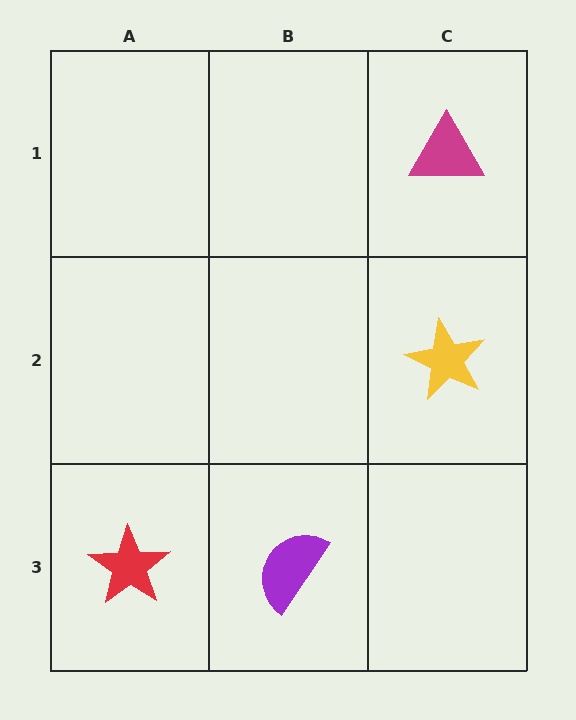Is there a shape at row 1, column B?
No, that cell is empty.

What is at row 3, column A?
A red star.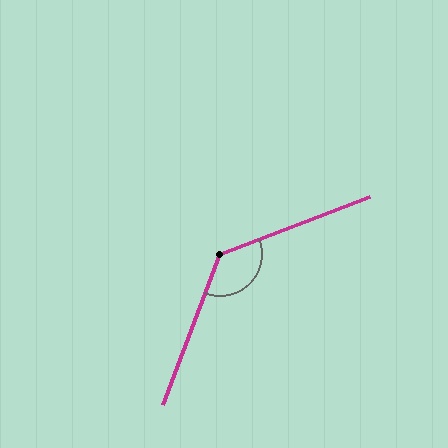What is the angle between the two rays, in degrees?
Approximately 132 degrees.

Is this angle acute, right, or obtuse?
It is obtuse.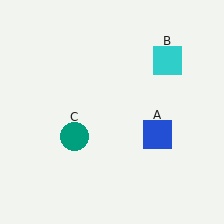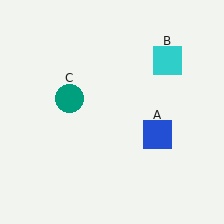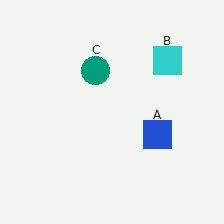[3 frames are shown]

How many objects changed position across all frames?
1 object changed position: teal circle (object C).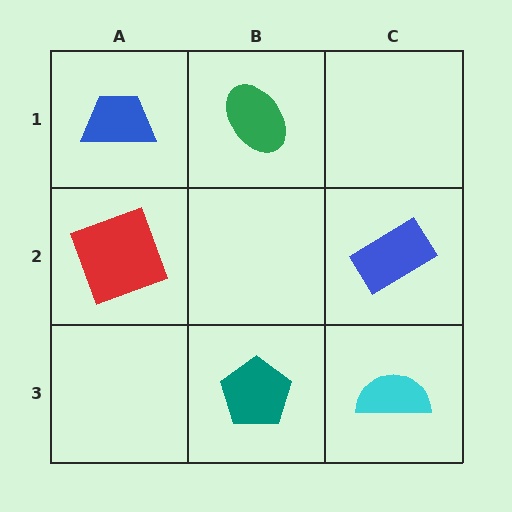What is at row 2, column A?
A red square.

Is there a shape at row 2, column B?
No, that cell is empty.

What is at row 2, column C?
A blue rectangle.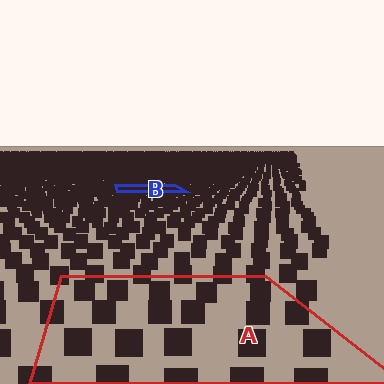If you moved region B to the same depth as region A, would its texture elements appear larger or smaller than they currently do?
They would appear larger. At a closer depth, the same texture elements are projected at a bigger on-screen size.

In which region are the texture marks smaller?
The texture marks are smaller in region B, because it is farther away.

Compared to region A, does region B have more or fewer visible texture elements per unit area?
Region B has more texture elements per unit area — they are packed more densely because it is farther away.